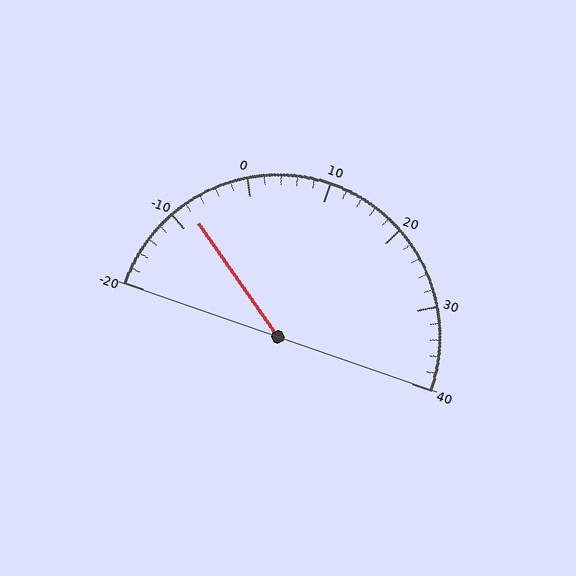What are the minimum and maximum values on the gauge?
The gauge ranges from -20 to 40.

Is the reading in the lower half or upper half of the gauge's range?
The reading is in the lower half of the range (-20 to 40).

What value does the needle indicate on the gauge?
The needle indicates approximately -8.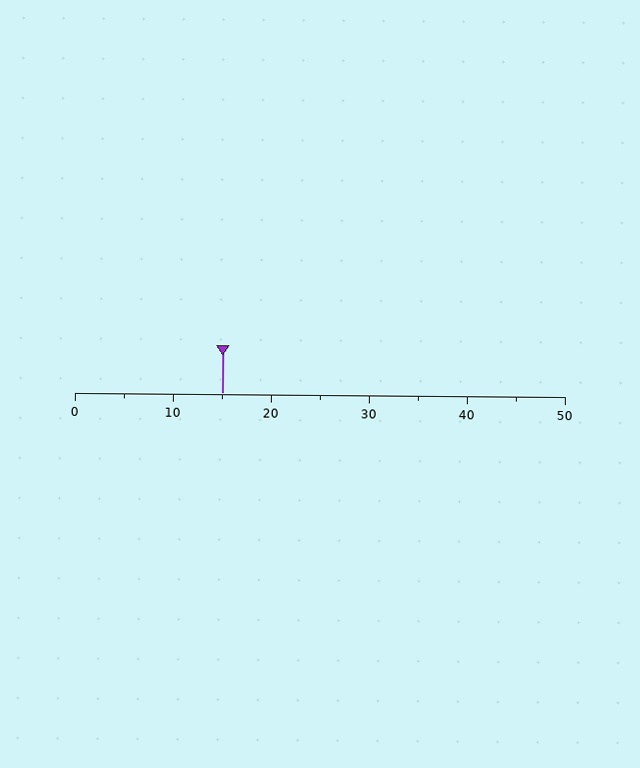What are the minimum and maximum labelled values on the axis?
The axis runs from 0 to 50.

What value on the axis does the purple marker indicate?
The marker indicates approximately 15.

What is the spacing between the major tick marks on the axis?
The major ticks are spaced 10 apart.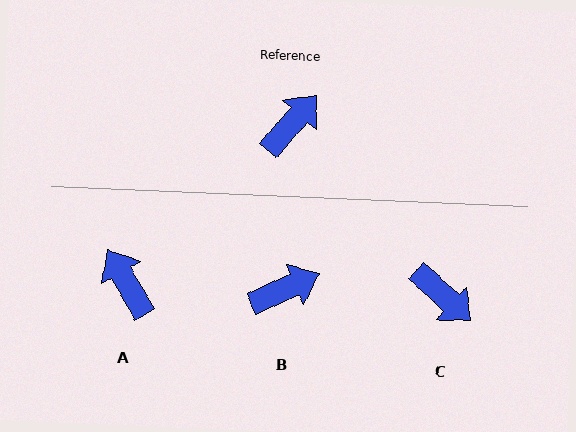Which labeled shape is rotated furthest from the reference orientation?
C, about 91 degrees away.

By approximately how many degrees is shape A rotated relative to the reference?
Approximately 72 degrees counter-clockwise.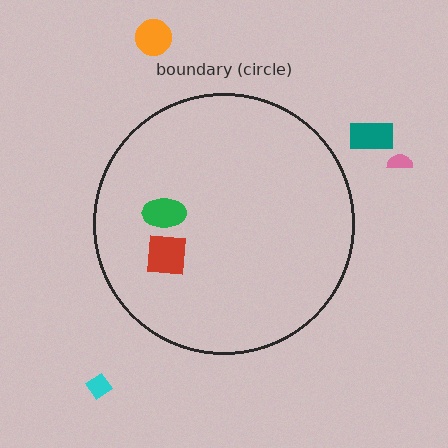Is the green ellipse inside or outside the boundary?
Inside.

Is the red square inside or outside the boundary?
Inside.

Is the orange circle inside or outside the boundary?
Outside.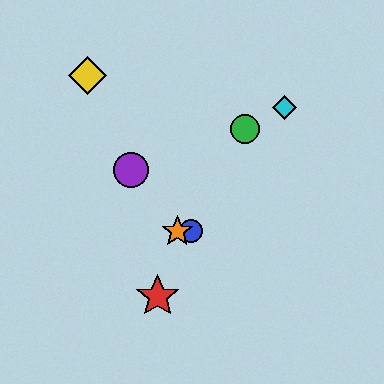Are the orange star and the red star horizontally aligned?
No, the orange star is at y≈231 and the red star is at y≈296.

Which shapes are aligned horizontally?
The blue circle, the orange star are aligned horizontally.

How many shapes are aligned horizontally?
2 shapes (the blue circle, the orange star) are aligned horizontally.